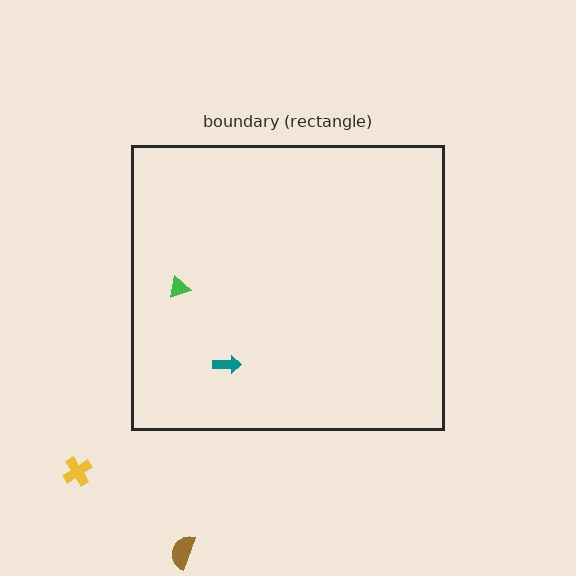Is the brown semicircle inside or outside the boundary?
Outside.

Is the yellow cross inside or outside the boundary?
Outside.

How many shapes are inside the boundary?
2 inside, 2 outside.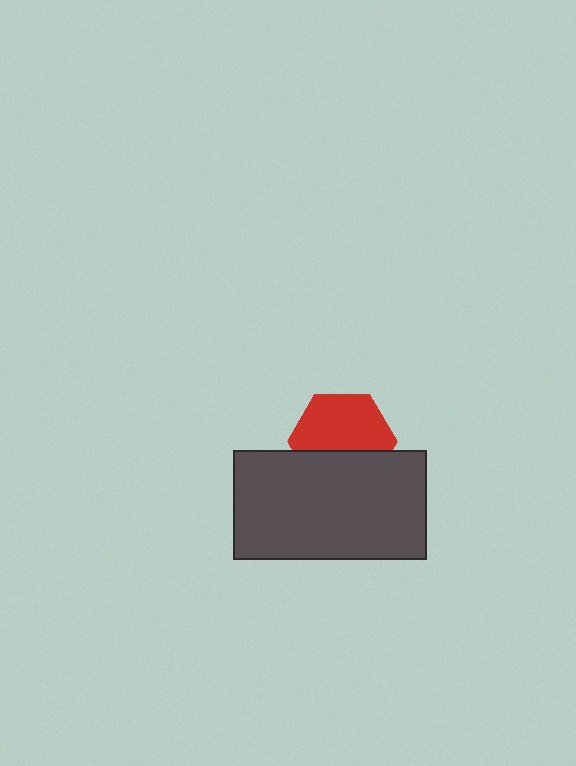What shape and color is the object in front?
The object in front is a dark gray rectangle.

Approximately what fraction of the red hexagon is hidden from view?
Roughly 40% of the red hexagon is hidden behind the dark gray rectangle.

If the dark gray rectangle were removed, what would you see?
You would see the complete red hexagon.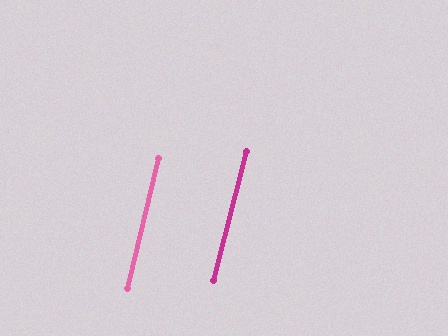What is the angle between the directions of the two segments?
Approximately 1 degree.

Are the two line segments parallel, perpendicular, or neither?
Parallel — their directions differ by only 1.2°.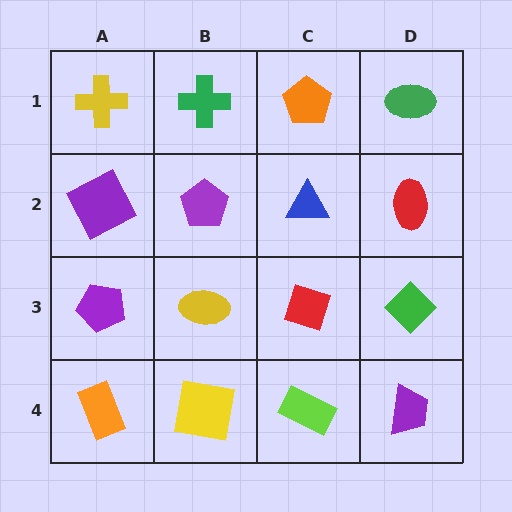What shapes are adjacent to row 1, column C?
A blue triangle (row 2, column C), a green cross (row 1, column B), a green ellipse (row 1, column D).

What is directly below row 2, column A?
A purple pentagon.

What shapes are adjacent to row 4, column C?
A red diamond (row 3, column C), a yellow square (row 4, column B), a purple trapezoid (row 4, column D).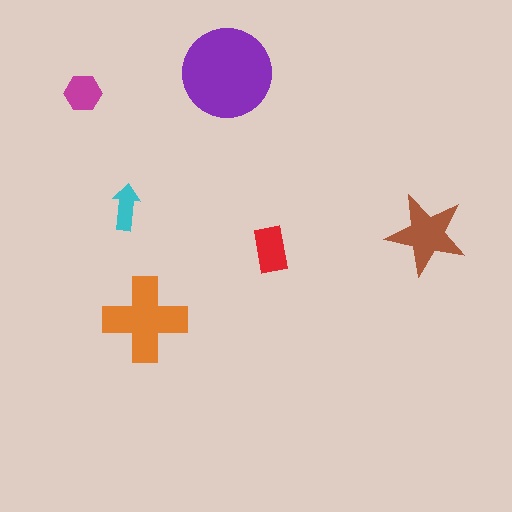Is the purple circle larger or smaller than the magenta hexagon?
Larger.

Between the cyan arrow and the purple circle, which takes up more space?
The purple circle.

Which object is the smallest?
The cyan arrow.